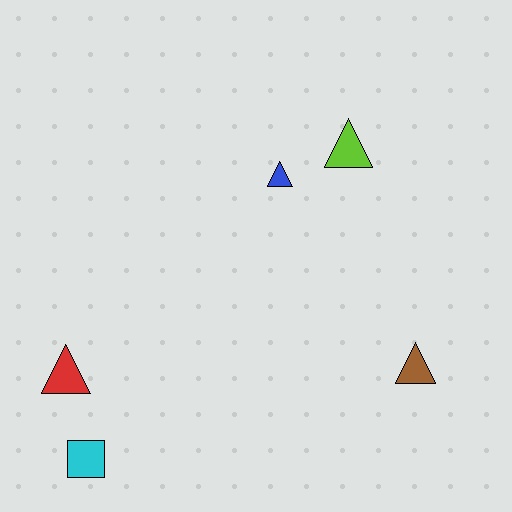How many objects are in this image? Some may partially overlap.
There are 5 objects.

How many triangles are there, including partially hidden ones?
There are 4 triangles.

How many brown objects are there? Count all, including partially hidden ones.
There is 1 brown object.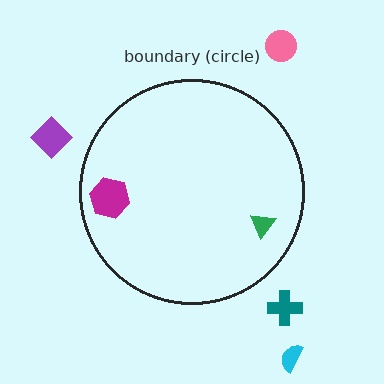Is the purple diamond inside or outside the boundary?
Outside.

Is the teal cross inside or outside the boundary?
Outside.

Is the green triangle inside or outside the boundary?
Inside.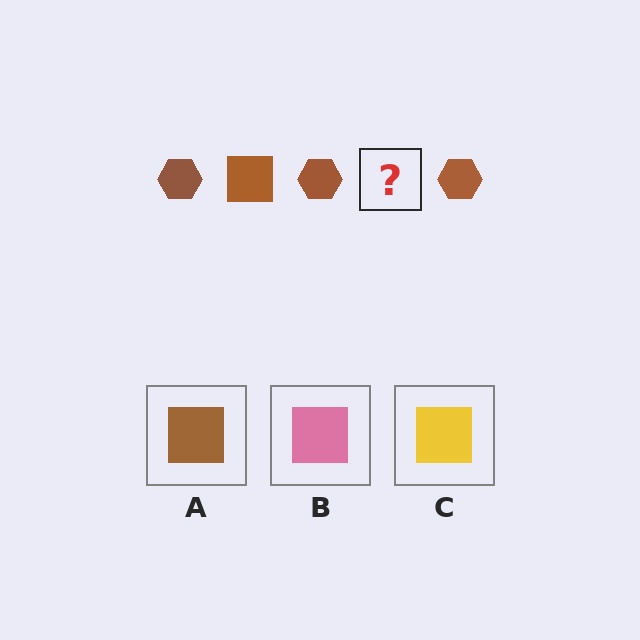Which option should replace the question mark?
Option A.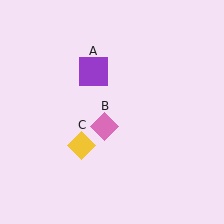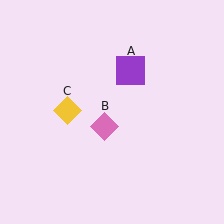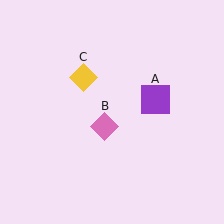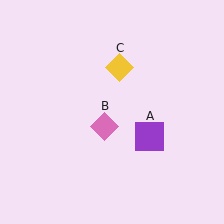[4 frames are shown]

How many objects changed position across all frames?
2 objects changed position: purple square (object A), yellow diamond (object C).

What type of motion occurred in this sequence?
The purple square (object A), yellow diamond (object C) rotated clockwise around the center of the scene.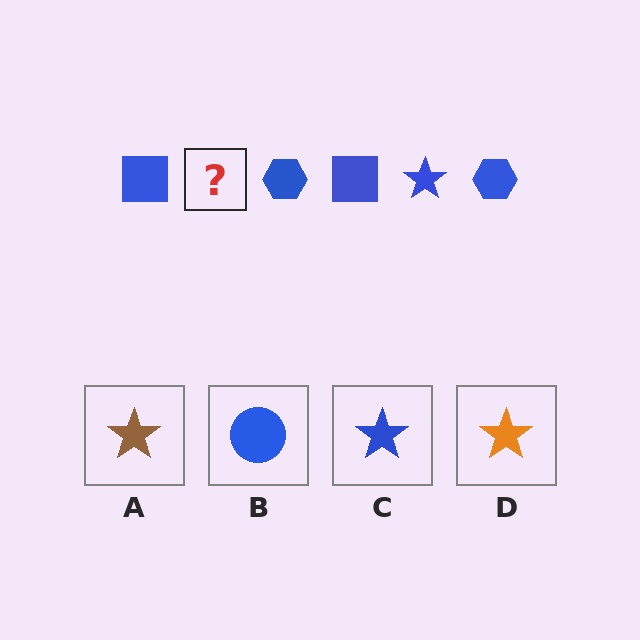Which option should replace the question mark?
Option C.